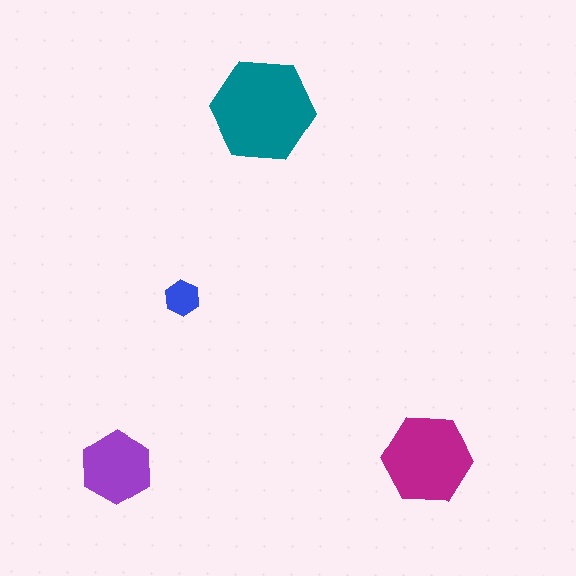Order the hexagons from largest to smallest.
the teal one, the magenta one, the purple one, the blue one.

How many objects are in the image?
There are 4 objects in the image.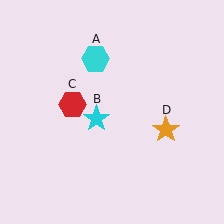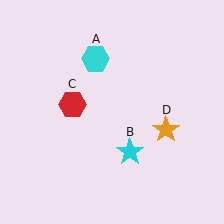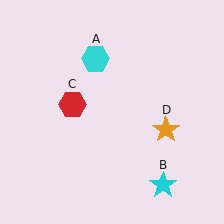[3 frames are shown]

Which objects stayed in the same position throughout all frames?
Cyan hexagon (object A) and red hexagon (object C) and orange star (object D) remained stationary.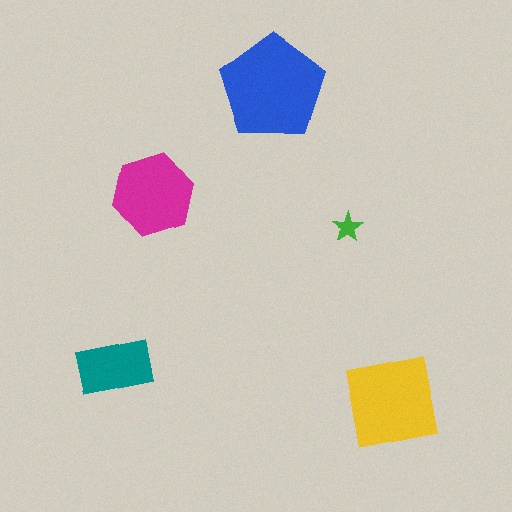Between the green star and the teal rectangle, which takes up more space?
The teal rectangle.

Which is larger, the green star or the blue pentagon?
The blue pentagon.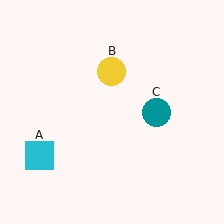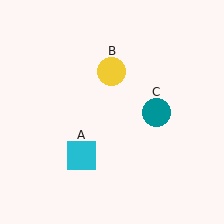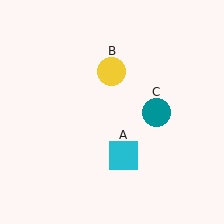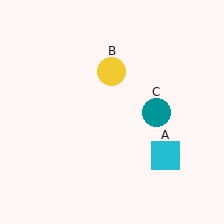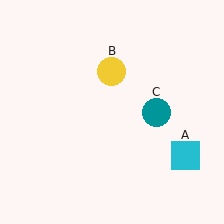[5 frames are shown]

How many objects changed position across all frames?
1 object changed position: cyan square (object A).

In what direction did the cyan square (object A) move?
The cyan square (object A) moved right.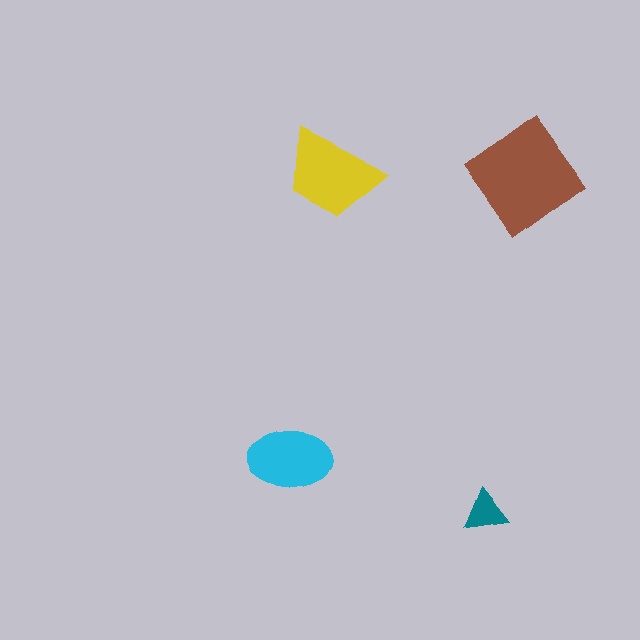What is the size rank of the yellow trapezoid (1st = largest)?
2nd.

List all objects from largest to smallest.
The brown diamond, the yellow trapezoid, the cyan ellipse, the teal triangle.